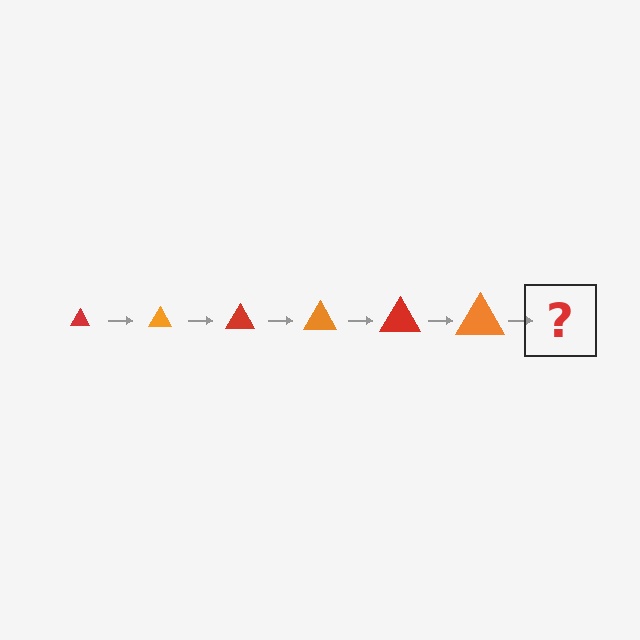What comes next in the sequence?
The next element should be a red triangle, larger than the previous one.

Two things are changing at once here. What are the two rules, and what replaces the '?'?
The two rules are that the triangle grows larger each step and the color cycles through red and orange. The '?' should be a red triangle, larger than the previous one.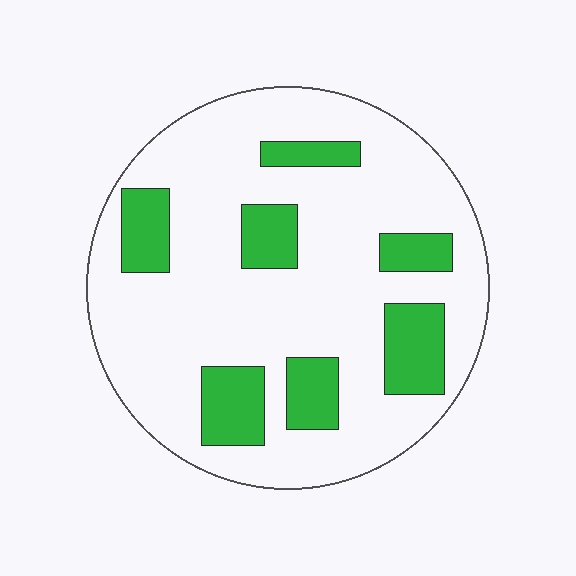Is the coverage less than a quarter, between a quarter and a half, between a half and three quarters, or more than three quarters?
Less than a quarter.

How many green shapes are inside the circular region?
7.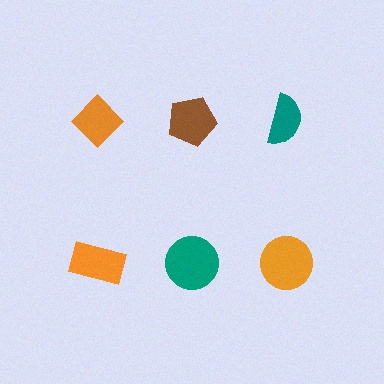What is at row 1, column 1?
An orange diamond.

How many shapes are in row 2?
3 shapes.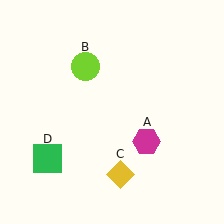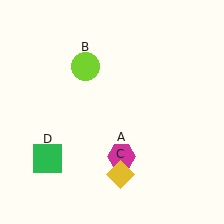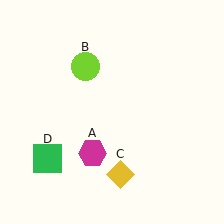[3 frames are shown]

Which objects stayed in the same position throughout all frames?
Lime circle (object B) and yellow diamond (object C) and green square (object D) remained stationary.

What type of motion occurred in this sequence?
The magenta hexagon (object A) rotated clockwise around the center of the scene.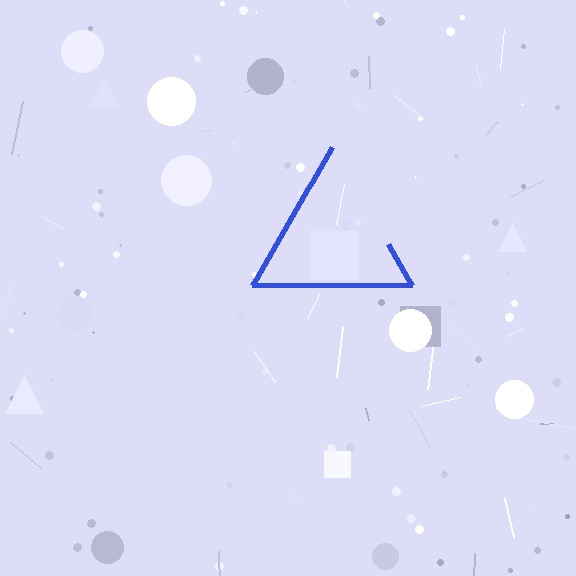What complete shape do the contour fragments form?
The contour fragments form a triangle.